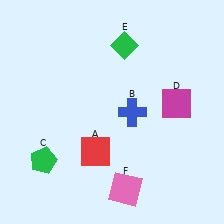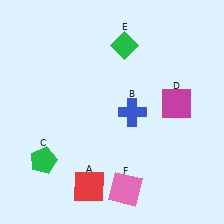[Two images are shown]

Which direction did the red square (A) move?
The red square (A) moved down.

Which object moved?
The red square (A) moved down.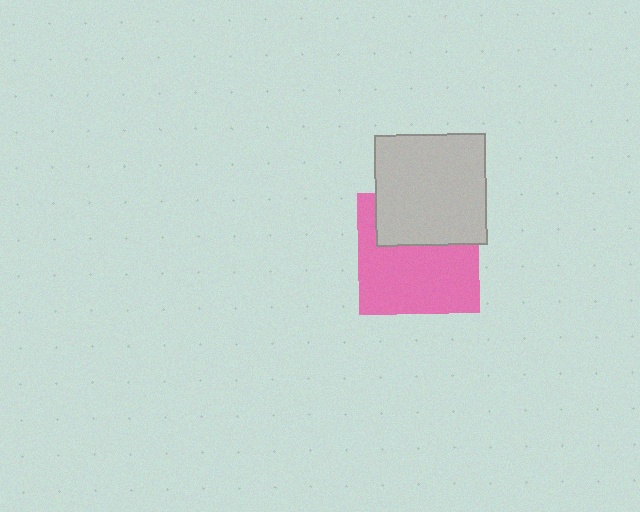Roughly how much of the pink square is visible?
About half of it is visible (roughly 62%).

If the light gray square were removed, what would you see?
You would see the complete pink square.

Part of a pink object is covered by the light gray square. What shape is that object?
It is a square.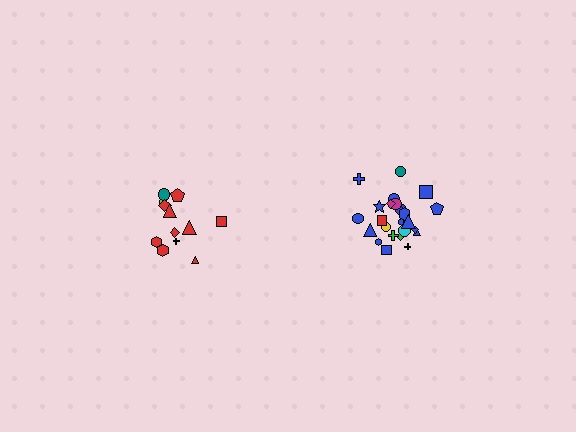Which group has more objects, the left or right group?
The right group.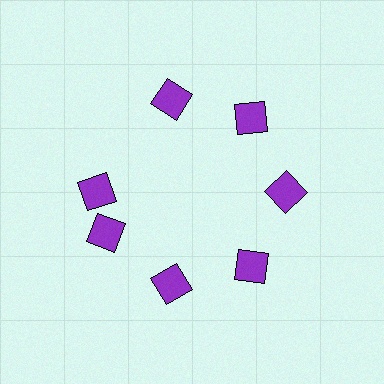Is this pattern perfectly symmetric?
No. The 7 purple diamonds are arranged in a ring, but one element near the 10 o'clock position is rotated out of alignment along the ring, breaking the 7-fold rotational symmetry.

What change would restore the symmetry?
The symmetry would be restored by rotating it back into even spacing with its neighbors so that all 7 diamonds sit at equal angles and equal distance from the center.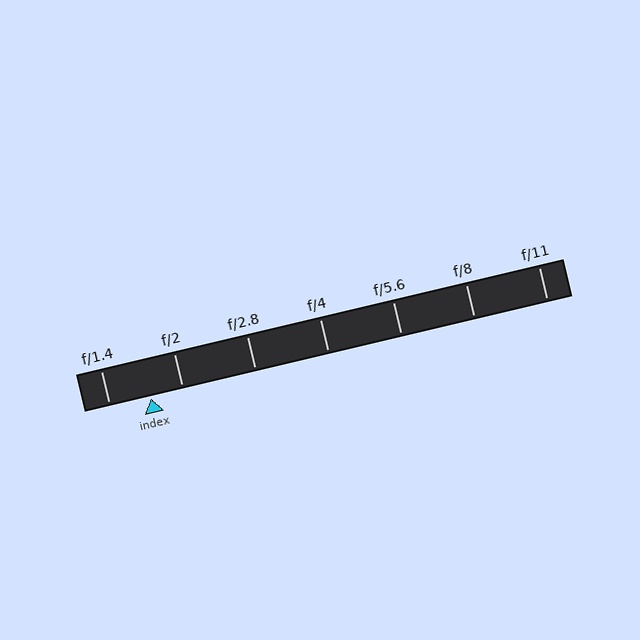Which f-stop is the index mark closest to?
The index mark is closest to f/2.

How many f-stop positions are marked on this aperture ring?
There are 7 f-stop positions marked.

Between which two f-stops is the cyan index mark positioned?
The index mark is between f/1.4 and f/2.